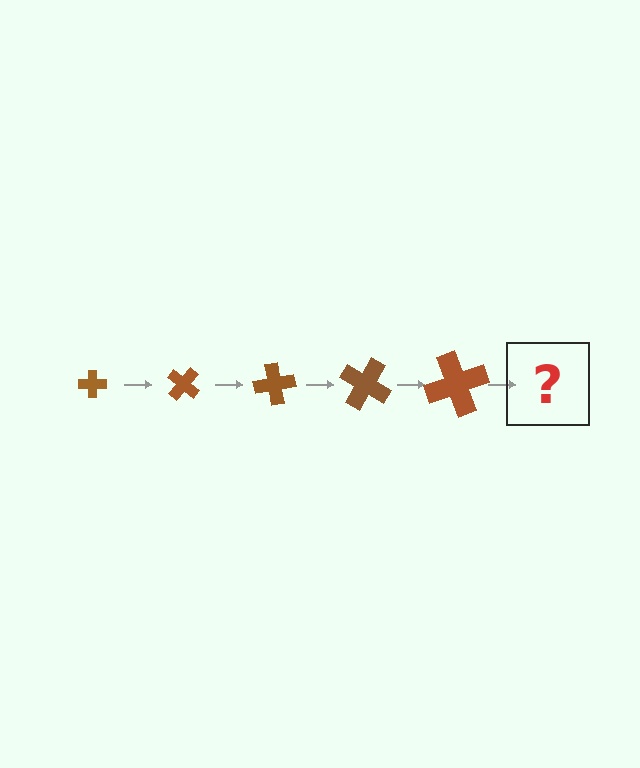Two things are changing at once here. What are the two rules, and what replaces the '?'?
The two rules are that the cross grows larger each step and it rotates 40 degrees each step. The '?' should be a cross, larger than the previous one and rotated 200 degrees from the start.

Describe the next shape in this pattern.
It should be a cross, larger than the previous one and rotated 200 degrees from the start.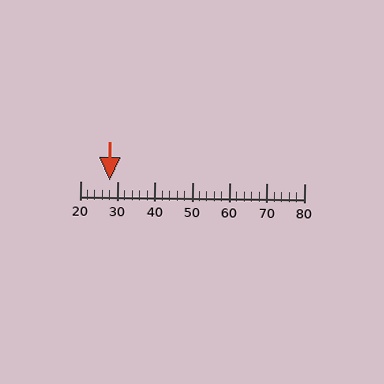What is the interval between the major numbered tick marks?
The major tick marks are spaced 10 units apart.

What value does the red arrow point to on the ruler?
The red arrow points to approximately 28.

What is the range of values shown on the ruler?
The ruler shows values from 20 to 80.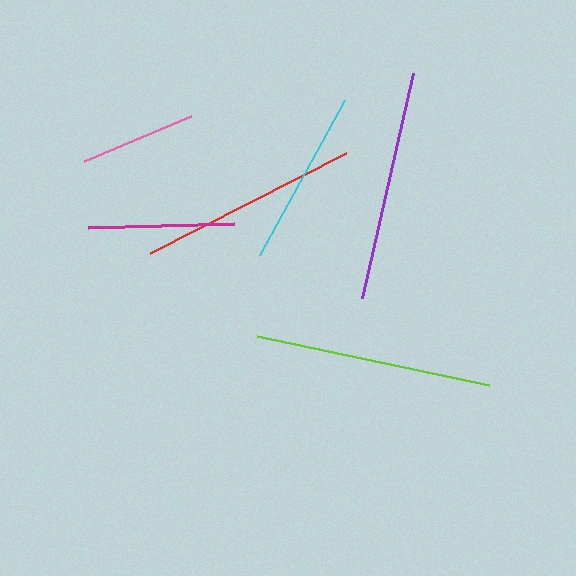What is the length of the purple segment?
The purple segment is approximately 231 pixels long.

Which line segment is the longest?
The lime line is the longest at approximately 238 pixels.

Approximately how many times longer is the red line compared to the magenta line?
The red line is approximately 1.5 times the length of the magenta line.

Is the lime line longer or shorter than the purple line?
The lime line is longer than the purple line.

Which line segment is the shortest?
The pink line is the shortest at approximately 117 pixels.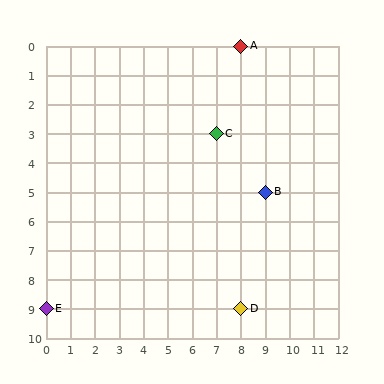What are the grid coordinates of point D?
Point D is at grid coordinates (8, 9).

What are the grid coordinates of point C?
Point C is at grid coordinates (7, 3).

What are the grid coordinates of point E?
Point E is at grid coordinates (0, 9).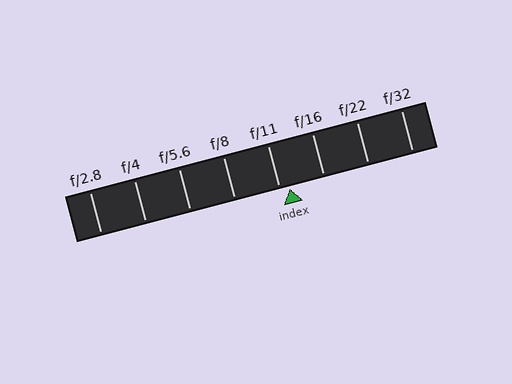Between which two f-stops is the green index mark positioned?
The index mark is between f/11 and f/16.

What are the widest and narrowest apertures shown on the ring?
The widest aperture shown is f/2.8 and the narrowest is f/32.